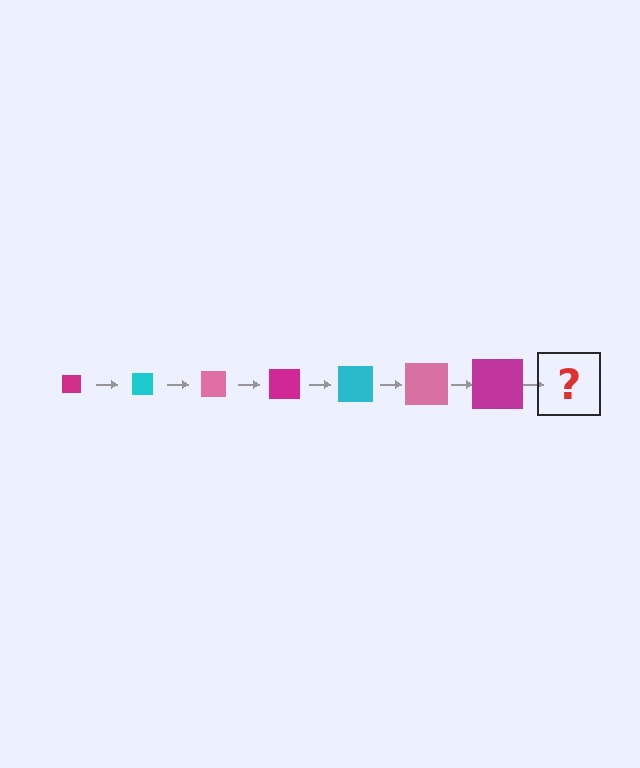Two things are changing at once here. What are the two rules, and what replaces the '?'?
The two rules are that the square grows larger each step and the color cycles through magenta, cyan, and pink. The '?' should be a cyan square, larger than the previous one.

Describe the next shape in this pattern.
It should be a cyan square, larger than the previous one.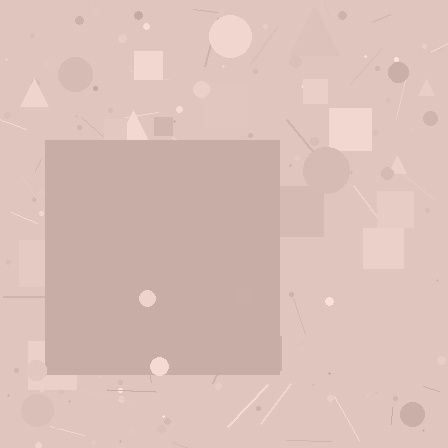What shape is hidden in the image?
A square is hidden in the image.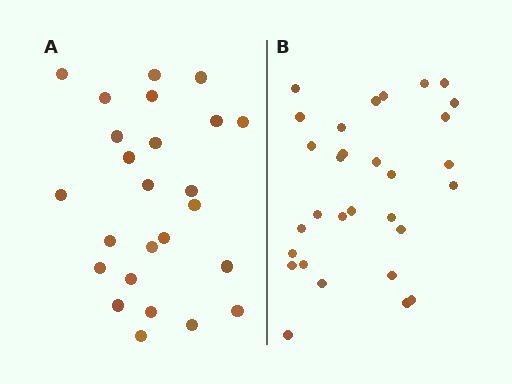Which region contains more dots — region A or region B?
Region B (the right region) has more dots.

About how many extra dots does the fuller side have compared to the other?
Region B has about 5 more dots than region A.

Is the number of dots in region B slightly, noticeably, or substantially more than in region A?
Region B has only slightly more — the two regions are fairly close. The ratio is roughly 1.2 to 1.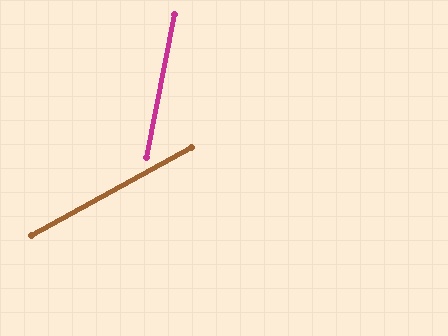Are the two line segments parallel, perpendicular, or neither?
Neither parallel nor perpendicular — they differ by about 50°.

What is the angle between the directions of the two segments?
Approximately 50 degrees.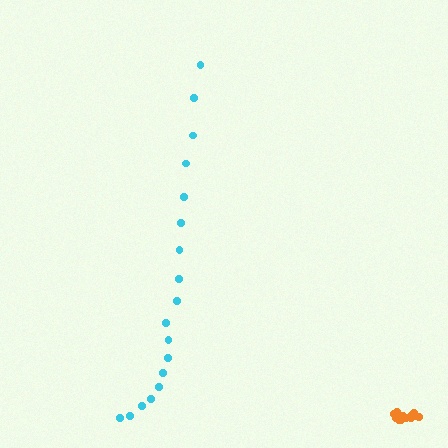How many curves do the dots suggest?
There are 2 distinct paths.